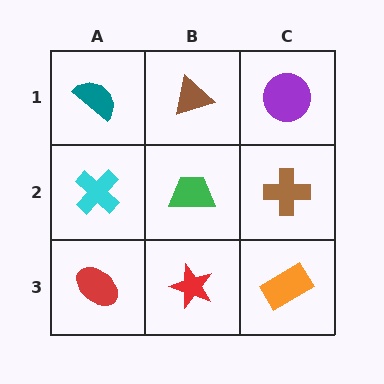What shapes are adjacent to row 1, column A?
A cyan cross (row 2, column A), a brown triangle (row 1, column B).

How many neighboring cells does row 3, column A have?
2.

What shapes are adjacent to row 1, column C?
A brown cross (row 2, column C), a brown triangle (row 1, column B).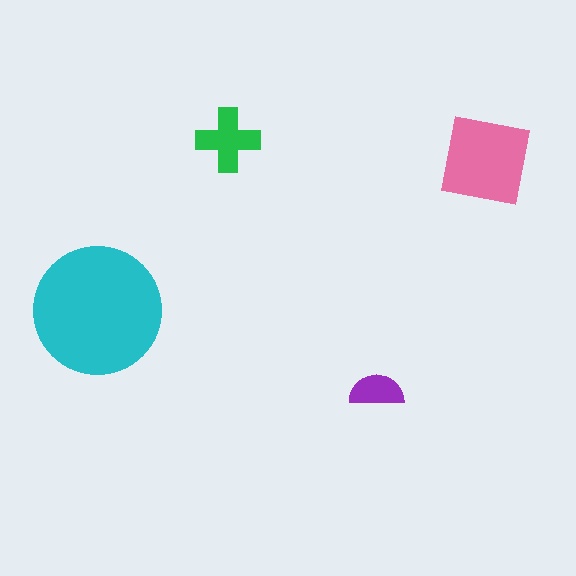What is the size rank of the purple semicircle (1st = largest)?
4th.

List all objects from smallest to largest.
The purple semicircle, the green cross, the pink square, the cyan circle.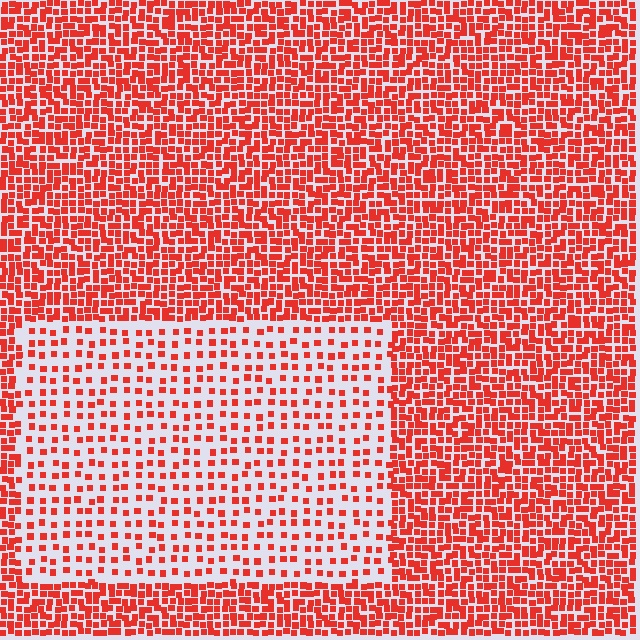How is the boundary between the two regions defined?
The boundary is defined by a change in element density (approximately 2.5x ratio). All elements are the same color, size, and shape.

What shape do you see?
I see a rectangle.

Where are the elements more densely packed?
The elements are more densely packed outside the rectangle boundary.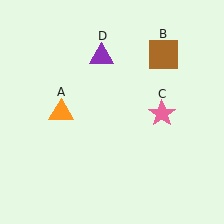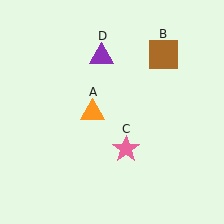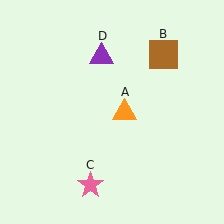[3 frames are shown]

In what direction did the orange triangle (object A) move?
The orange triangle (object A) moved right.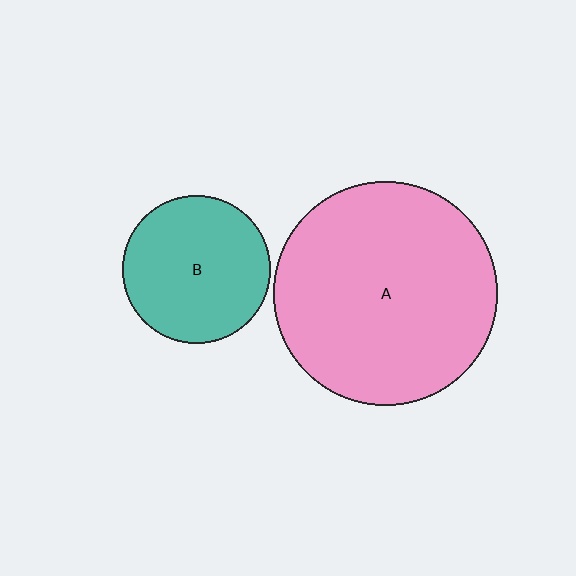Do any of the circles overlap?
No, none of the circles overlap.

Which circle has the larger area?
Circle A (pink).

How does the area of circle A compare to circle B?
Approximately 2.3 times.